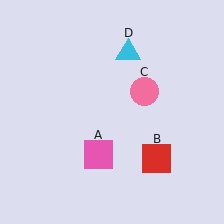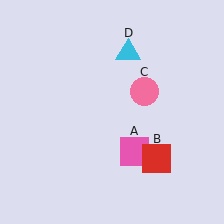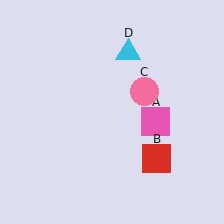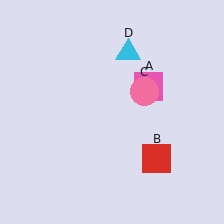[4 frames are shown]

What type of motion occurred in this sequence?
The pink square (object A) rotated counterclockwise around the center of the scene.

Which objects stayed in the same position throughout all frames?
Red square (object B) and pink circle (object C) and cyan triangle (object D) remained stationary.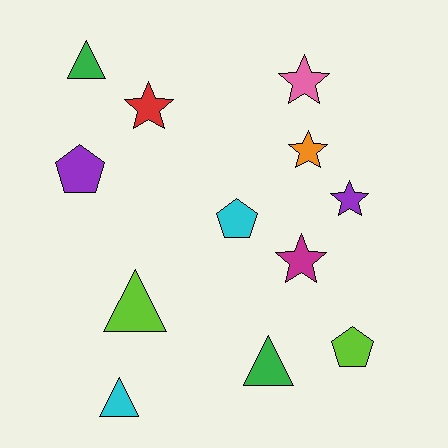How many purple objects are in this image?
There are 2 purple objects.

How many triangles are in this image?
There are 4 triangles.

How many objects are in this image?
There are 12 objects.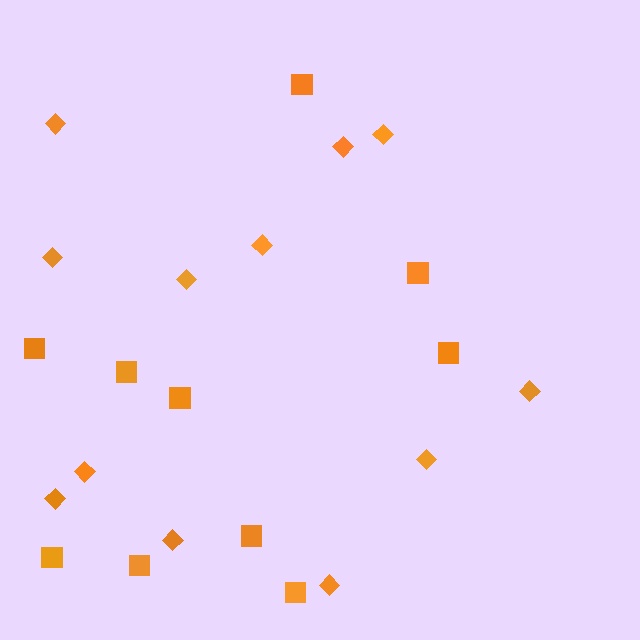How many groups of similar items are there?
There are 2 groups: one group of squares (10) and one group of diamonds (12).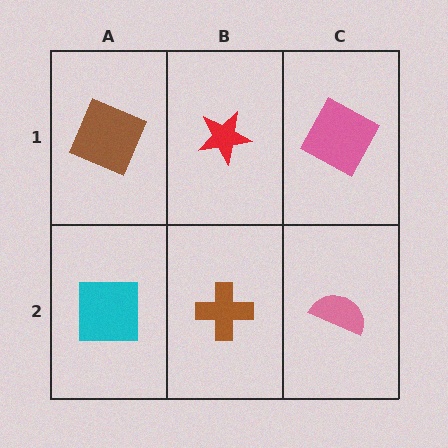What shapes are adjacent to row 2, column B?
A red star (row 1, column B), a cyan square (row 2, column A), a pink semicircle (row 2, column C).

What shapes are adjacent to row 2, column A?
A brown square (row 1, column A), a brown cross (row 2, column B).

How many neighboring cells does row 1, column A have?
2.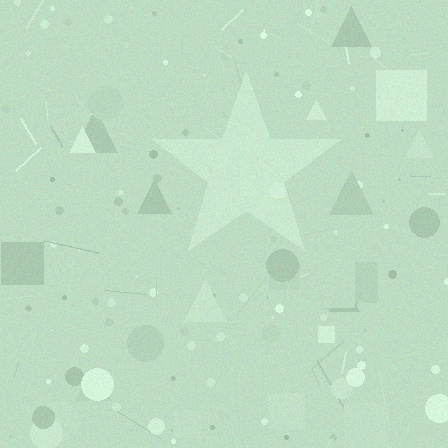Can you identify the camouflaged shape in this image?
The camouflaged shape is a star.